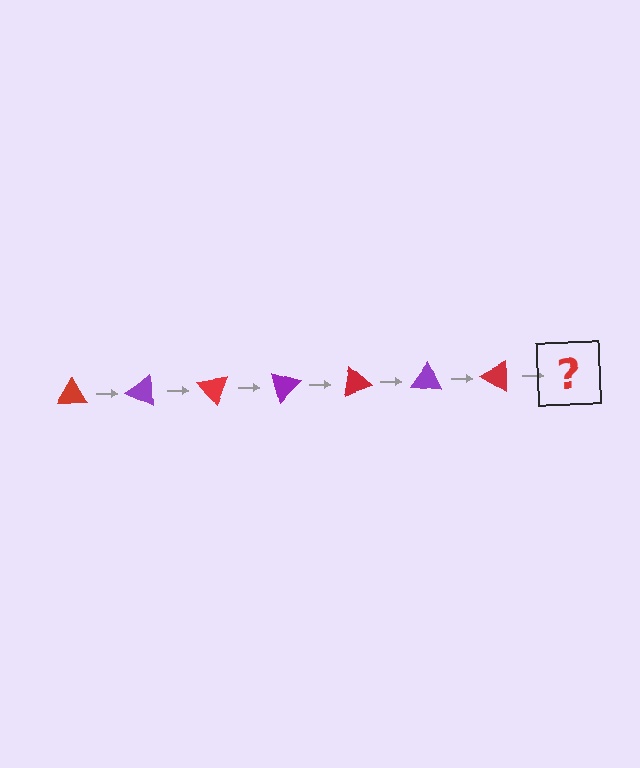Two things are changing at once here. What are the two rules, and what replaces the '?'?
The two rules are that it rotates 25 degrees each step and the color cycles through red and purple. The '?' should be a purple triangle, rotated 175 degrees from the start.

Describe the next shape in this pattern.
It should be a purple triangle, rotated 175 degrees from the start.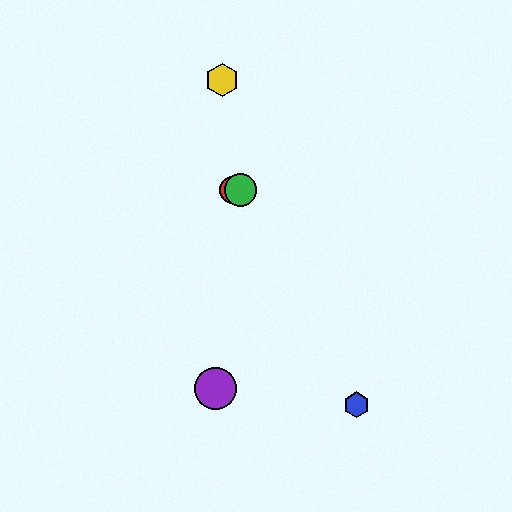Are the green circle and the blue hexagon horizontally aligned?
No, the green circle is at y≈190 and the blue hexagon is at y≈405.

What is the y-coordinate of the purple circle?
The purple circle is at y≈388.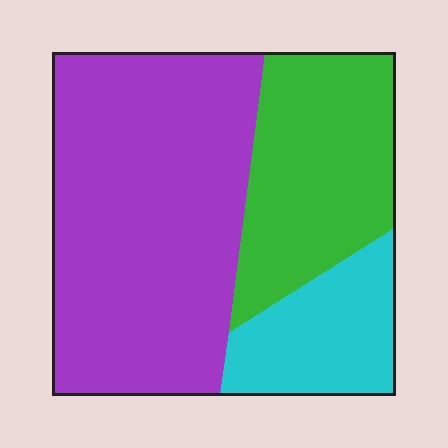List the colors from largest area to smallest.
From largest to smallest: purple, green, cyan.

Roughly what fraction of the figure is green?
Green covers 28% of the figure.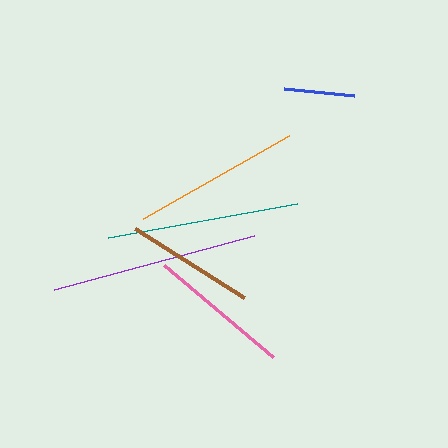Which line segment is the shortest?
The blue line is the shortest at approximately 71 pixels.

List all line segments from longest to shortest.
From longest to shortest: purple, teal, orange, pink, brown, blue.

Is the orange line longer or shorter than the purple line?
The purple line is longer than the orange line.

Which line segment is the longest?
The purple line is the longest at approximately 207 pixels.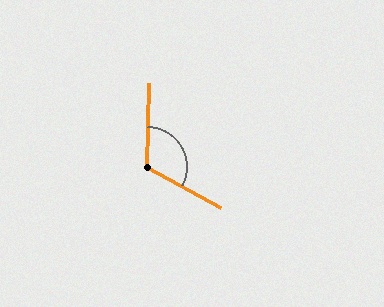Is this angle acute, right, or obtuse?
It is obtuse.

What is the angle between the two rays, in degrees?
Approximately 117 degrees.